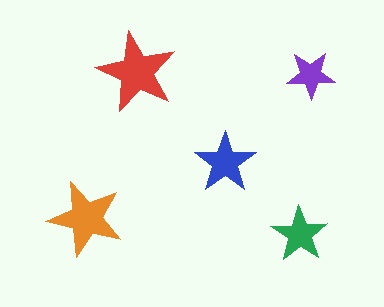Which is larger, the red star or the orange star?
The red one.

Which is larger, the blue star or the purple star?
The blue one.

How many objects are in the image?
There are 5 objects in the image.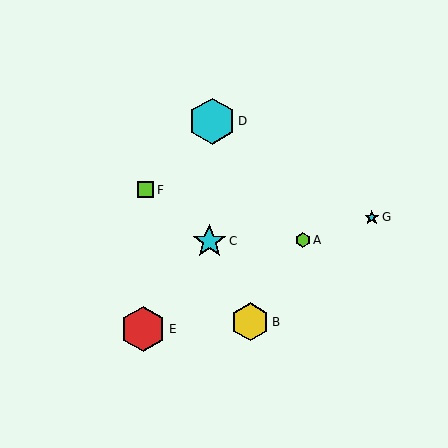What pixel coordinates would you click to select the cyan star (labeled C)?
Click at (209, 241) to select the cyan star C.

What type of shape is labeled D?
Shape D is a cyan hexagon.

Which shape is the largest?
The cyan hexagon (labeled D) is the largest.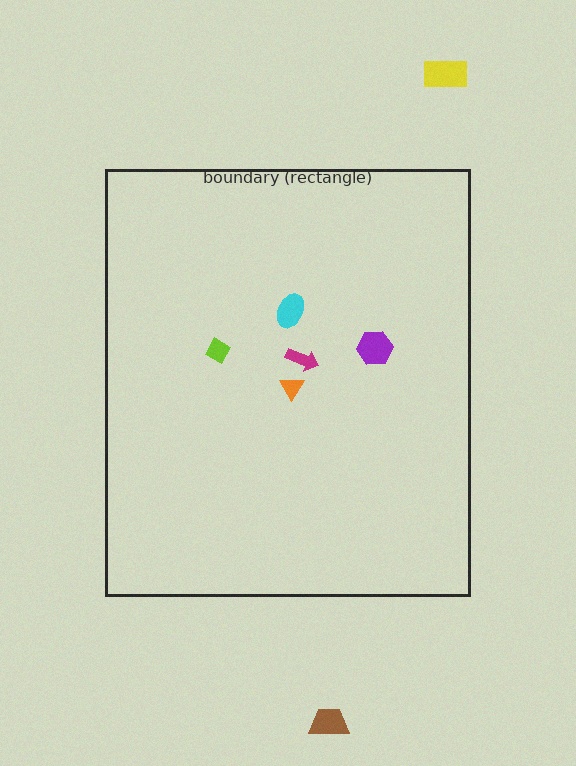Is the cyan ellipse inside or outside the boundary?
Inside.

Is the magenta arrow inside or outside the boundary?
Inside.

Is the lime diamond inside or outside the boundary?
Inside.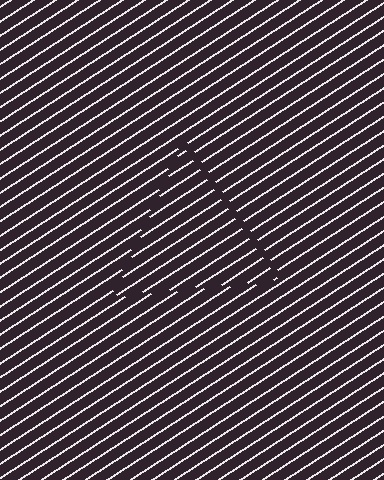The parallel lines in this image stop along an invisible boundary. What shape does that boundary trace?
An illusory triangle. The interior of the shape contains the same grating, shifted by half a period — the contour is defined by the phase discontinuity where line-ends from the inner and outer gratings abut.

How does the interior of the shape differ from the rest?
The interior of the shape contains the same grating, shifted by half a period — the contour is defined by the phase discontinuity where line-ends from the inner and outer gratings abut.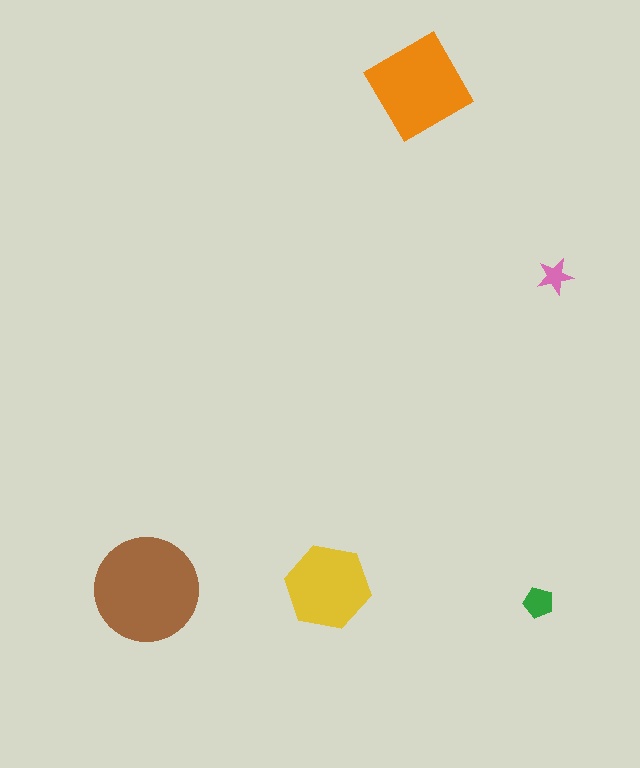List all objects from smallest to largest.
The pink star, the green pentagon, the yellow hexagon, the orange diamond, the brown circle.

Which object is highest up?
The orange diamond is topmost.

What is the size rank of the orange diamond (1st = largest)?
2nd.